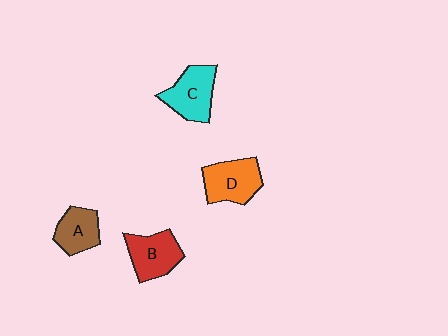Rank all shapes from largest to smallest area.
From largest to smallest: D (orange), C (cyan), B (red), A (brown).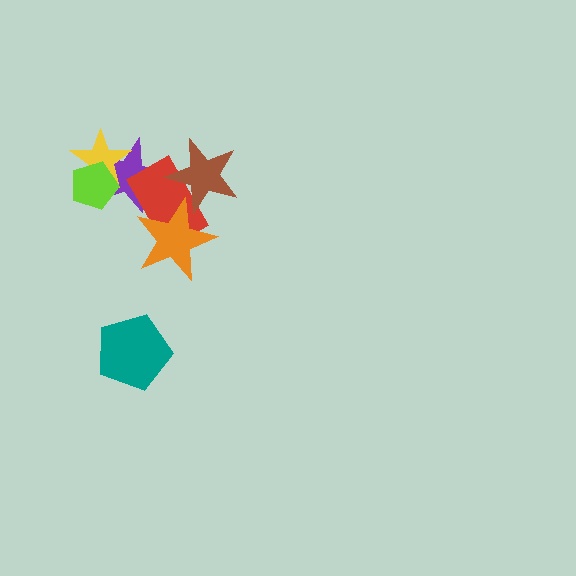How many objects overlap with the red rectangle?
3 objects overlap with the red rectangle.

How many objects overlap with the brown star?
2 objects overlap with the brown star.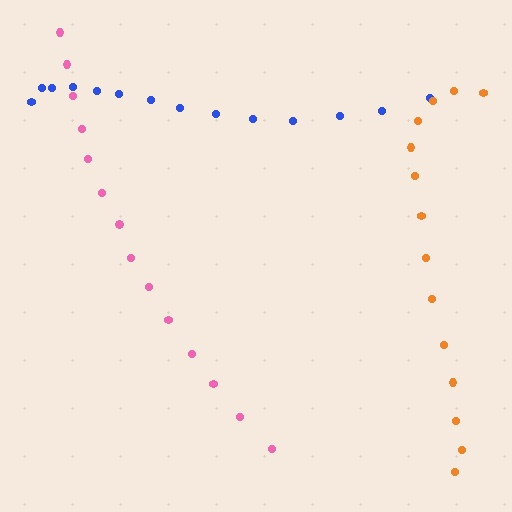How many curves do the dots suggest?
There are 3 distinct paths.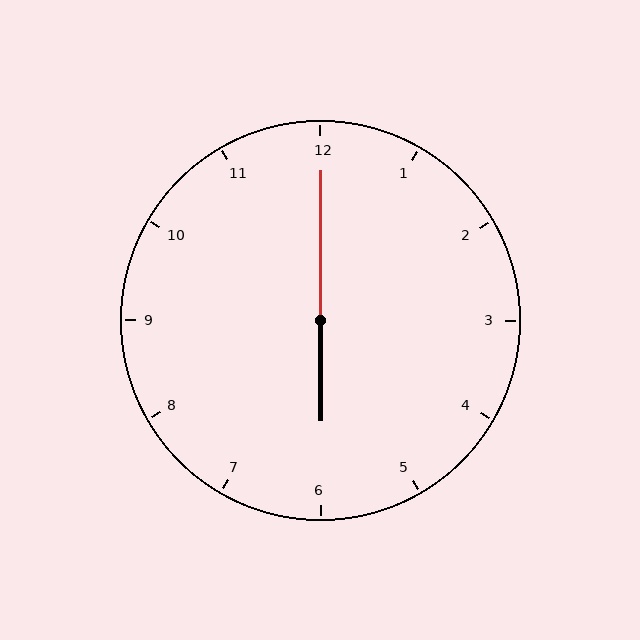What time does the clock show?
6:00.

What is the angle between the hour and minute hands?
Approximately 180 degrees.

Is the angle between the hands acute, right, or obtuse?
It is obtuse.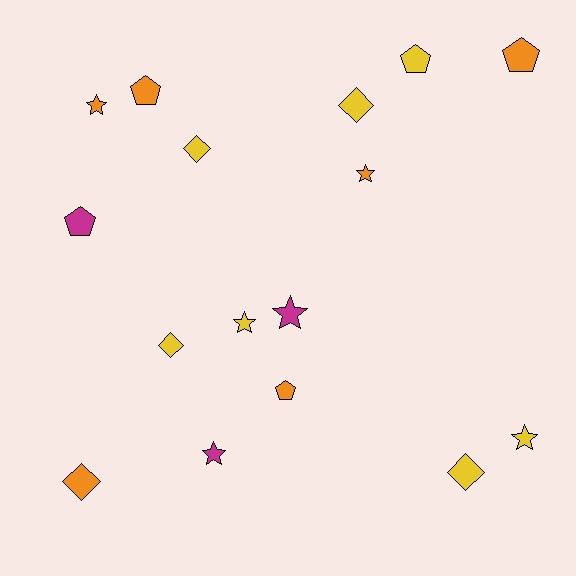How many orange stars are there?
There are 2 orange stars.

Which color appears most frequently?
Yellow, with 7 objects.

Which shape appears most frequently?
Star, with 6 objects.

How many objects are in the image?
There are 16 objects.